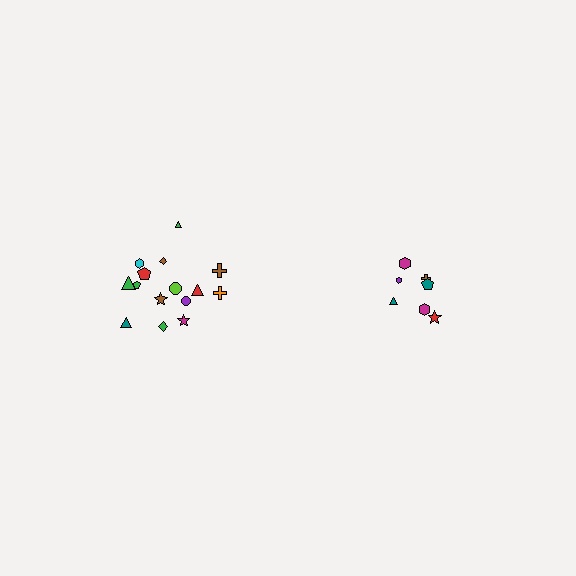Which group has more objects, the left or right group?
The left group.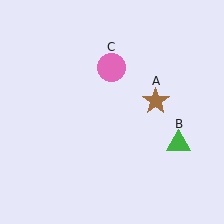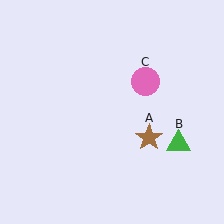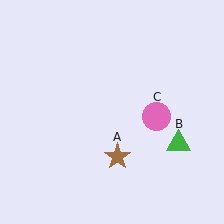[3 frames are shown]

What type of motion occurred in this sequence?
The brown star (object A), pink circle (object C) rotated clockwise around the center of the scene.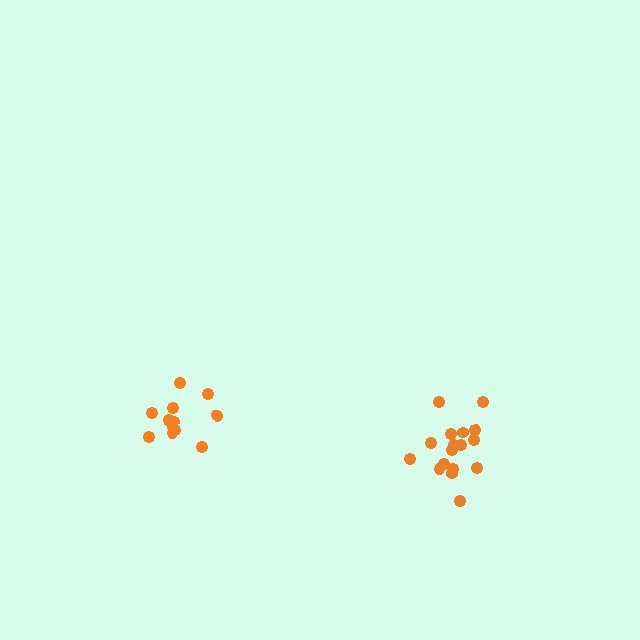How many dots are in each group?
Group 1: 12 dots, Group 2: 17 dots (29 total).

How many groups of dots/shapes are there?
There are 2 groups.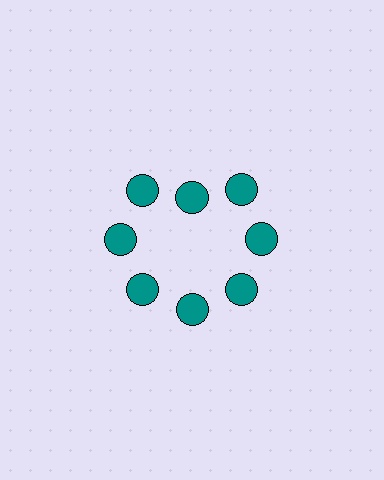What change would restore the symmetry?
The symmetry would be restored by moving it outward, back onto the ring so that all 8 circles sit at equal angles and equal distance from the center.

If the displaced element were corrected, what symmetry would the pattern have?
It would have 8-fold rotational symmetry — the pattern would map onto itself every 45 degrees.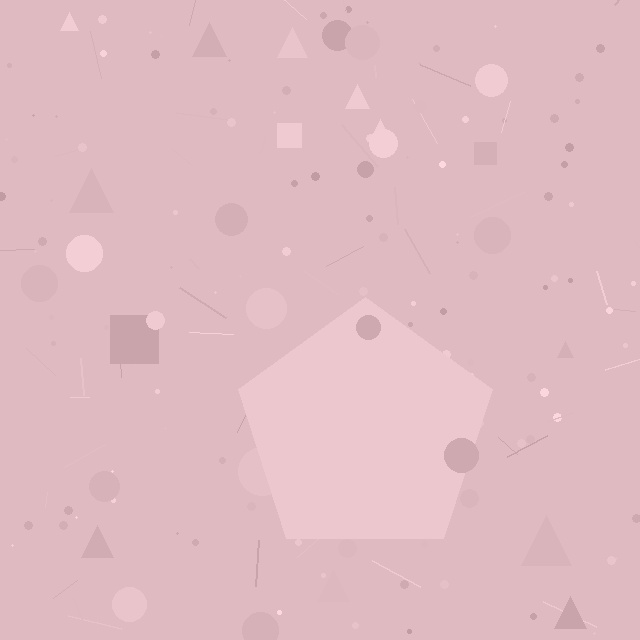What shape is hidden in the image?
A pentagon is hidden in the image.